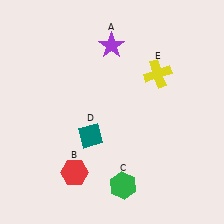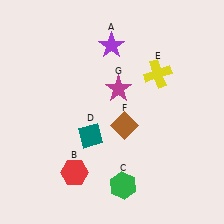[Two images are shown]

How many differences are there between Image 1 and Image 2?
There are 2 differences between the two images.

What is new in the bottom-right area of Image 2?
A brown diamond (F) was added in the bottom-right area of Image 2.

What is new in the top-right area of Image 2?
A magenta star (G) was added in the top-right area of Image 2.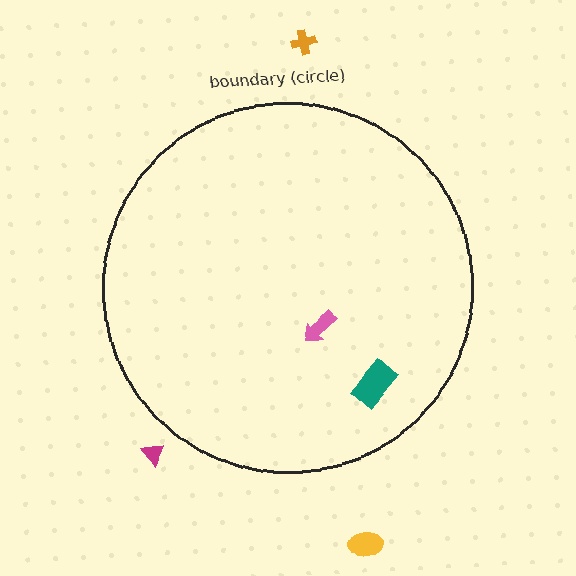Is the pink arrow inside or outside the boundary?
Inside.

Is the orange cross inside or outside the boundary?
Outside.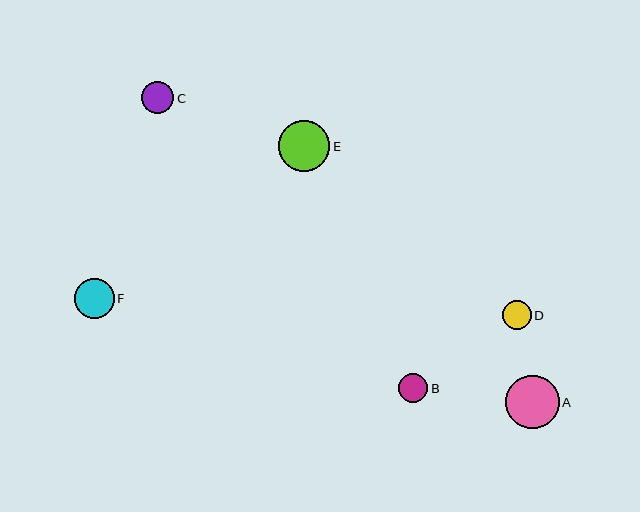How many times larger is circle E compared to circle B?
Circle E is approximately 1.8 times the size of circle B.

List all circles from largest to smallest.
From largest to smallest: A, E, F, C, D, B.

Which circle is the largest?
Circle A is the largest with a size of approximately 53 pixels.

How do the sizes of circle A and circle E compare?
Circle A and circle E are approximately the same size.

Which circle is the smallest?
Circle B is the smallest with a size of approximately 29 pixels.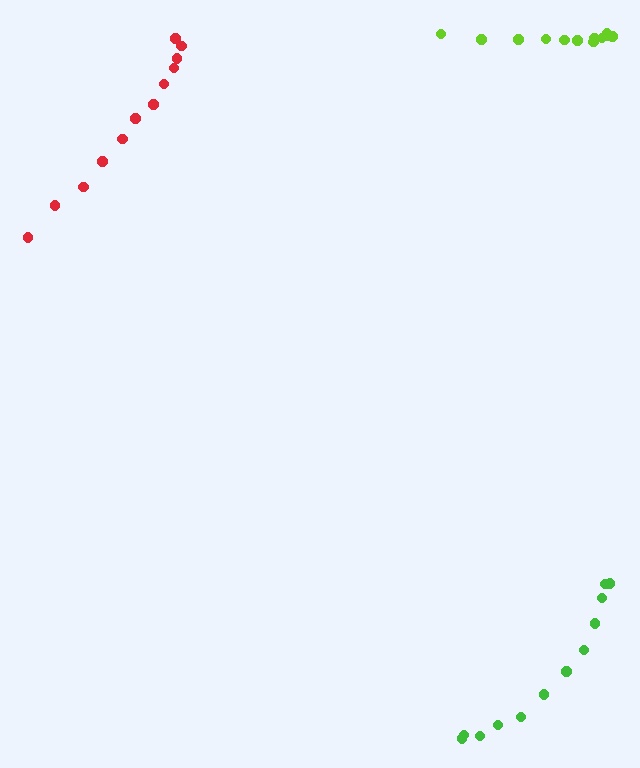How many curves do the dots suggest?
There are 3 distinct paths.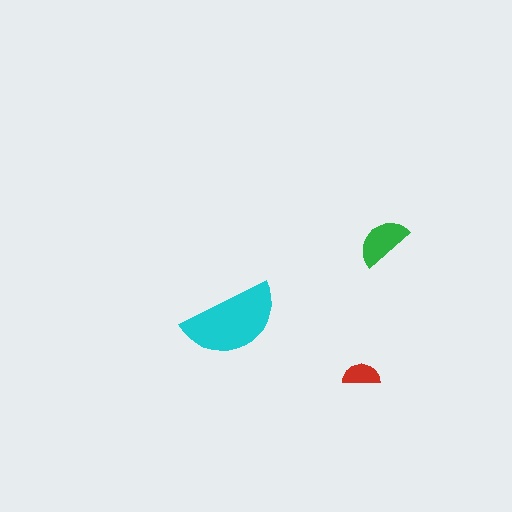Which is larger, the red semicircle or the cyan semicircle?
The cyan one.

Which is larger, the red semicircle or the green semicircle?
The green one.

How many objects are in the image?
There are 3 objects in the image.